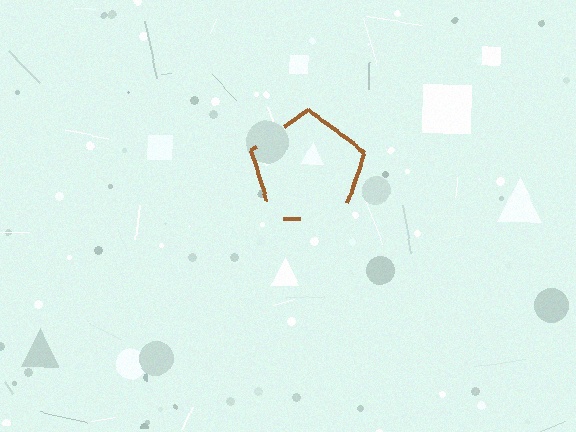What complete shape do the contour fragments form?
The contour fragments form a pentagon.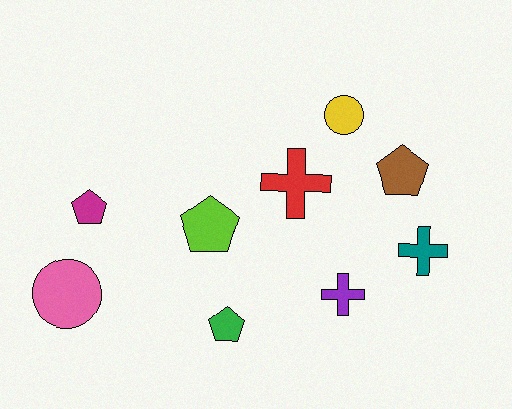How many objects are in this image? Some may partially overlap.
There are 9 objects.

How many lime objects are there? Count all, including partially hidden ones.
There is 1 lime object.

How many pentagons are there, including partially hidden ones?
There are 4 pentagons.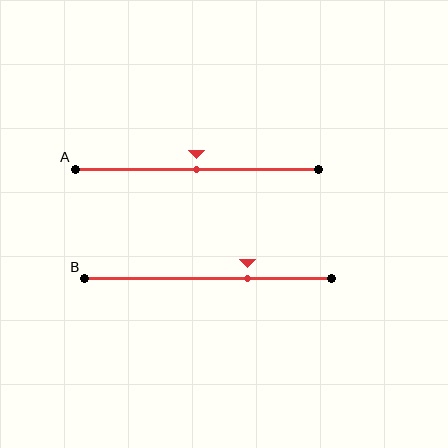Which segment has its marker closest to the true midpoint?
Segment A has its marker closest to the true midpoint.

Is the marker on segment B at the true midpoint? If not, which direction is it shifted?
No, the marker on segment B is shifted to the right by about 16% of the segment length.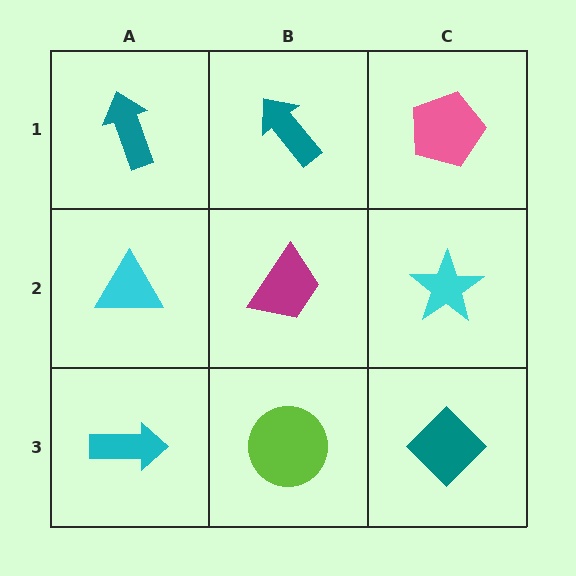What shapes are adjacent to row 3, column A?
A cyan triangle (row 2, column A), a lime circle (row 3, column B).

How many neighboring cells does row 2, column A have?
3.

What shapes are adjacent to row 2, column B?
A teal arrow (row 1, column B), a lime circle (row 3, column B), a cyan triangle (row 2, column A), a cyan star (row 2, column C).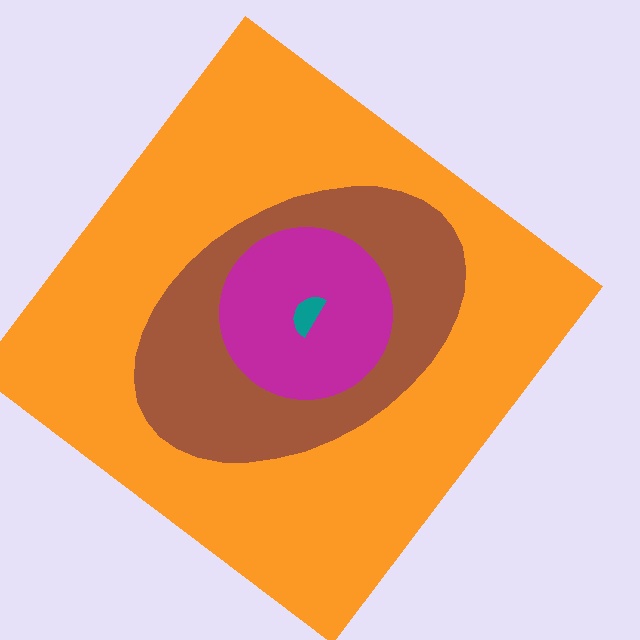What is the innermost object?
The teal semicircle.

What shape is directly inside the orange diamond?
The brown ellipse.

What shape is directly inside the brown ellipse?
The magenta circle.